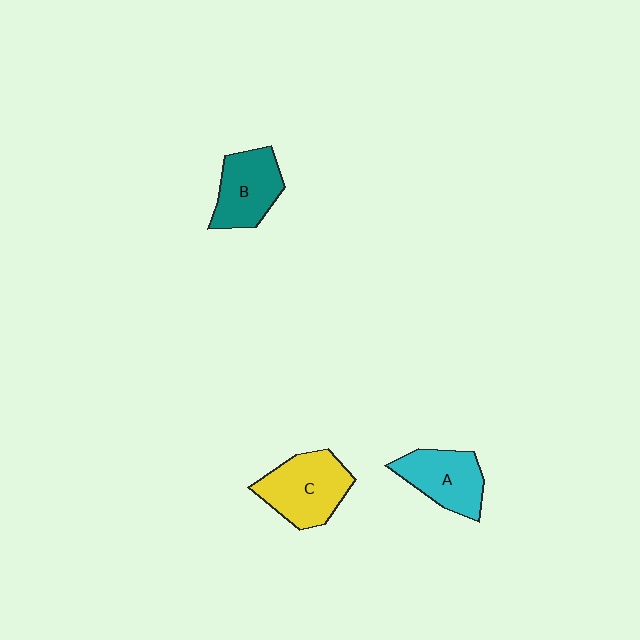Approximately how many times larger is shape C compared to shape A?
Approximately 1.2 times.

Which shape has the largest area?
Shape C (yellow).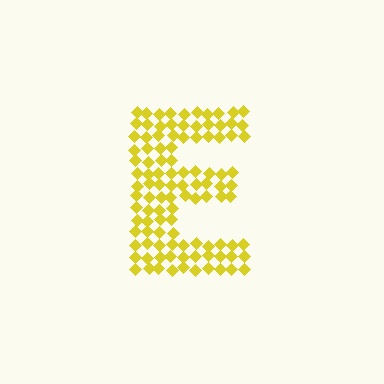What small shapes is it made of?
It is made of small diamonds.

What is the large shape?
The large shape is the letter E.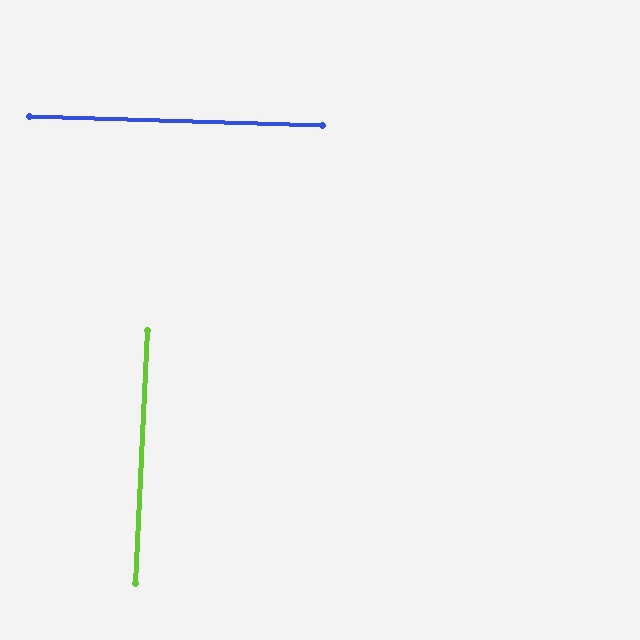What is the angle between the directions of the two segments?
Approximately 89 degrees.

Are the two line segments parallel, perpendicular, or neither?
Perpendicular — they meet at approximately 89°.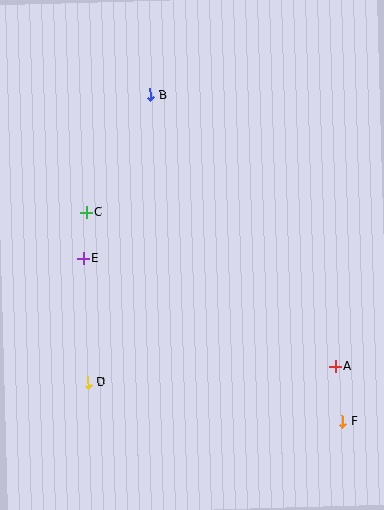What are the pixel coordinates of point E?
Point E is at (83, 258).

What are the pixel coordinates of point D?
Point D is at (88, 382).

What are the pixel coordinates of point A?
Point A is at (336, 366).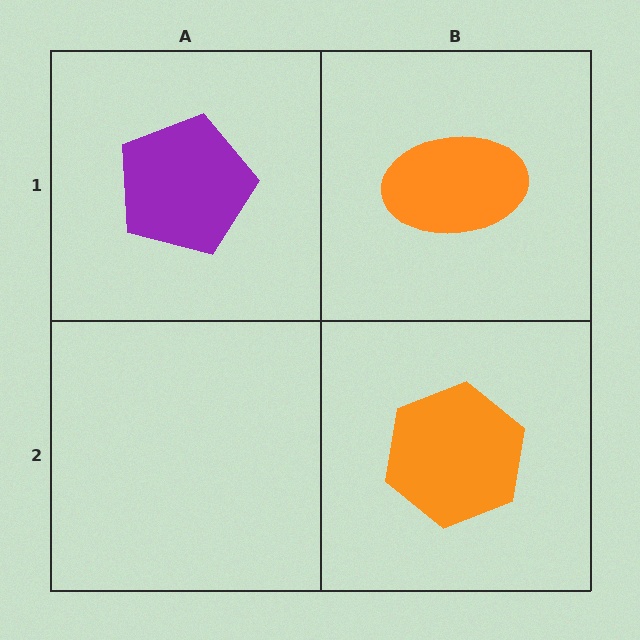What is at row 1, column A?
A purple pentagon.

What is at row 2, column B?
An orange hexagon.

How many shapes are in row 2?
1 shape.